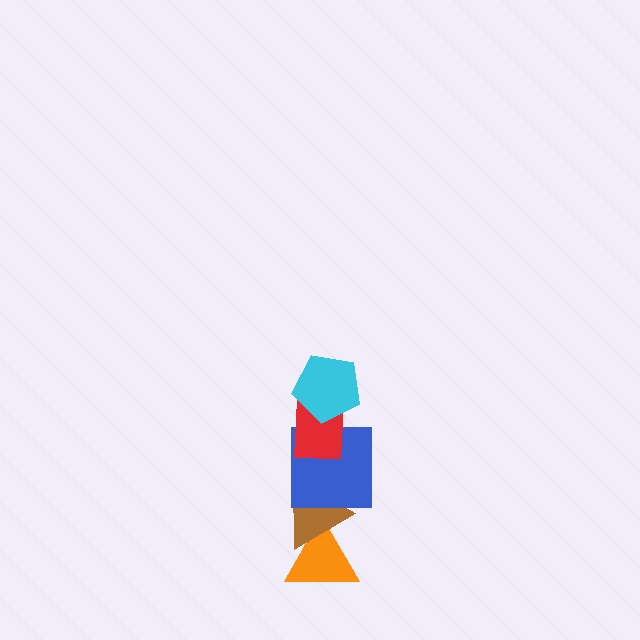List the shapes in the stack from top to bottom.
From top to bottom: the cyan pentagon, the red rectangle, the blue square, the brown triangle, the orange triangle.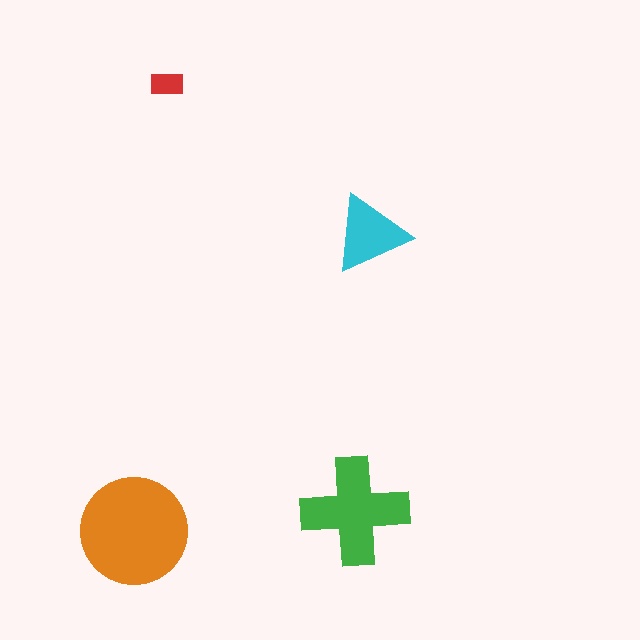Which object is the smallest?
The red rectangle.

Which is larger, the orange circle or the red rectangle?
The orange circle.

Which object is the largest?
The orange circle.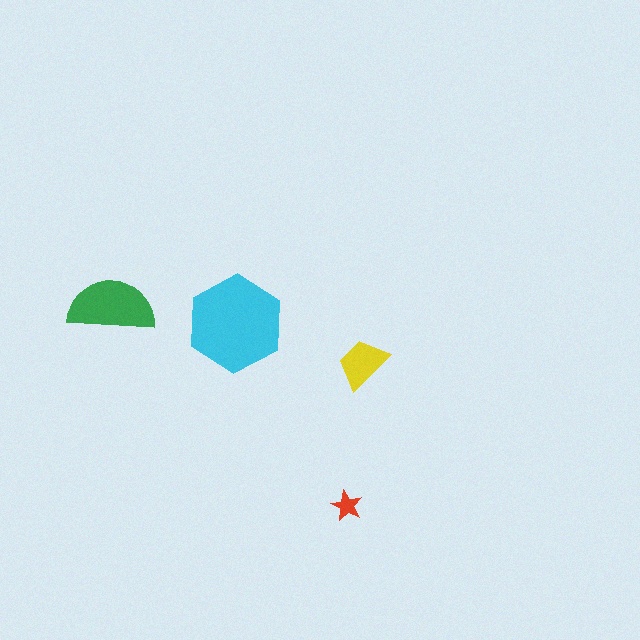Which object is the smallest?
The red star.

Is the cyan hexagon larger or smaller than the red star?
Larger.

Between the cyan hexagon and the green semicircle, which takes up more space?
The cyan hexagon.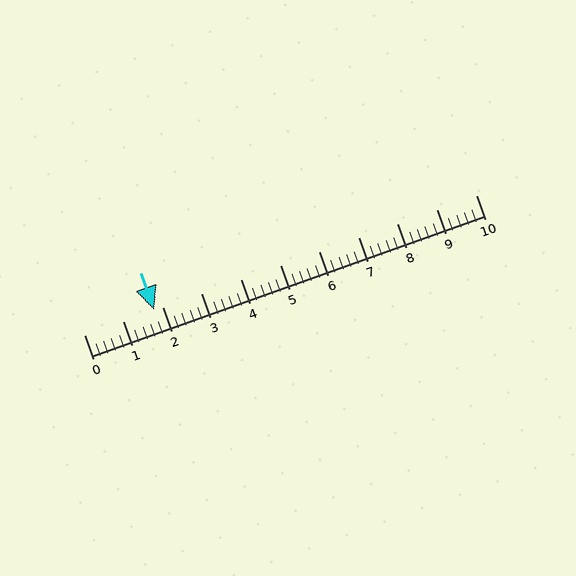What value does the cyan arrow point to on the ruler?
The cyan arrow points to approximately 1.8.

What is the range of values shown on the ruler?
The ruler shows values from 0 to 10.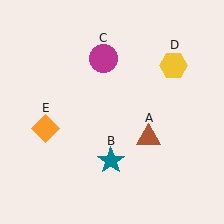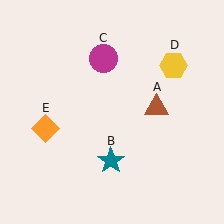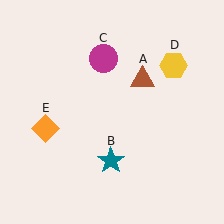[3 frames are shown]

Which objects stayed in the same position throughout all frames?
Teal star (object B) and magenta circle (object C) and yellow hexagon (object D) and orange diamond (object E) remained stationary.